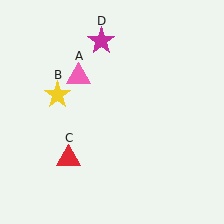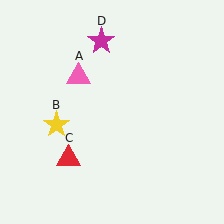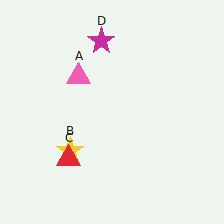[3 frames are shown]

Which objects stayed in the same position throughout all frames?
Pink triangle (object A) and red triangle (object C) and magenta star (object D) remained stationary.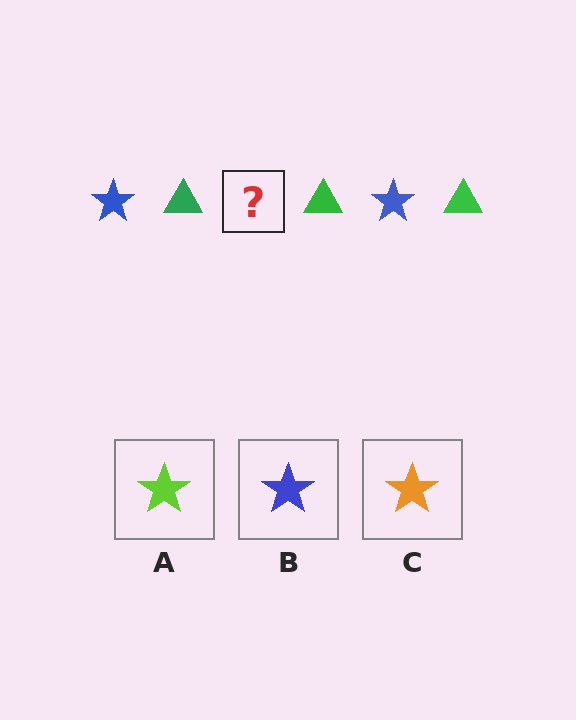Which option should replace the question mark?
Option B.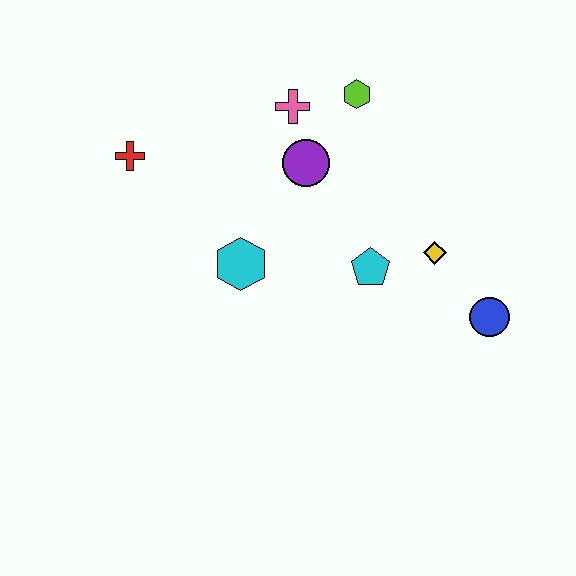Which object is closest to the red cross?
The cyan hexagon is closest to the red cross.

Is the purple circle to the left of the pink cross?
No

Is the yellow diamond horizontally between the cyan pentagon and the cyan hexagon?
No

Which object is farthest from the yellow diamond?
The red cross is farthest from the yellow diamond.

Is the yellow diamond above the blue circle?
Yes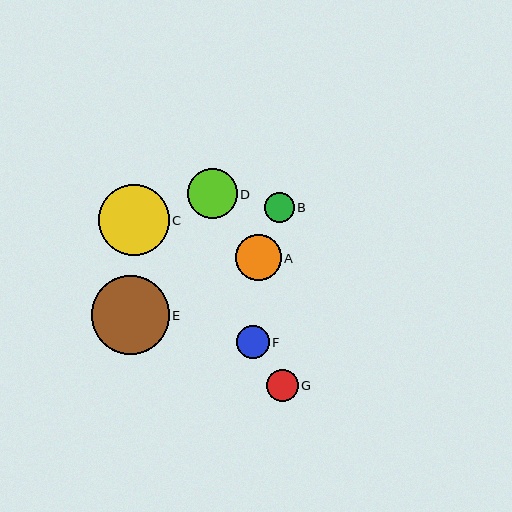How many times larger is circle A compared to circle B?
Circle A is approximately 1.5 times the size of circle B.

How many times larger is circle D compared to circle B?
Circle D is approximately 1.7 times the size of circle B.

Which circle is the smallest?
Circle B is the smallest with a size of approximately 30 pixels.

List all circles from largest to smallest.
From largest to smallest: E, C, D, A, F, G, B.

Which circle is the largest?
Circle E is the largest with a size of approximately 78 pixels.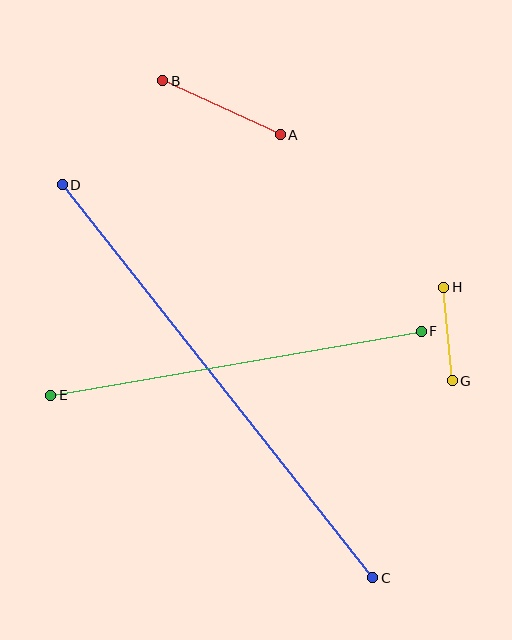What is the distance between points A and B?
The distance is approximately 129 pixels.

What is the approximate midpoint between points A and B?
The midpoint is at approximately (221, 108) pixels.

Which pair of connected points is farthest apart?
Points C and D are farthest apart.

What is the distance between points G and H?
The distance is approximately 94 pixels.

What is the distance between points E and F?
The distance is approximately 376 pixels.